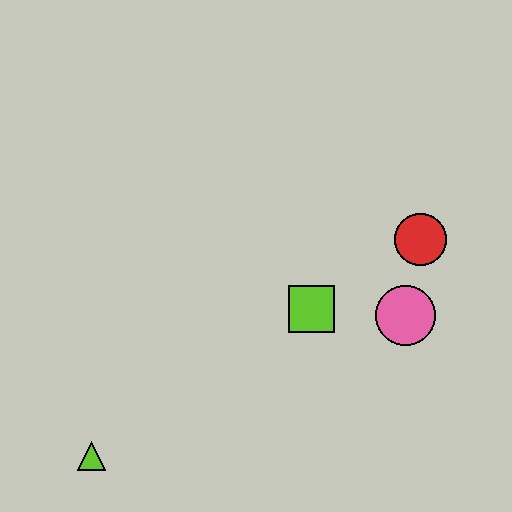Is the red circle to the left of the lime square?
No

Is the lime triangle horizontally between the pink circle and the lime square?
No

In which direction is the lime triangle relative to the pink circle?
The lime triangle is to the left of the pink circle.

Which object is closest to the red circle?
The pink circle is closest to the red circle.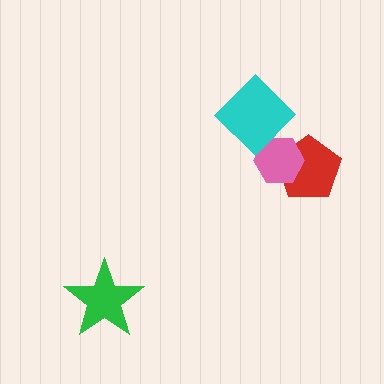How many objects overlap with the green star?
0 objects overlap with the green star.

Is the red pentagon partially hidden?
Yes, it is partially covered by another shape.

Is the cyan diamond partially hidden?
No, no other shape covers it.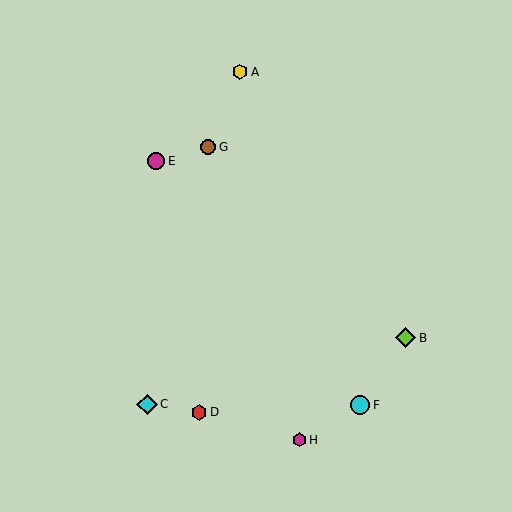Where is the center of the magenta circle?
The center of the magenta circle is at (156, 161).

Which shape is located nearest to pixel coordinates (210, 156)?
The brown circle (labeled G) at (208, 147) is nearest to that location.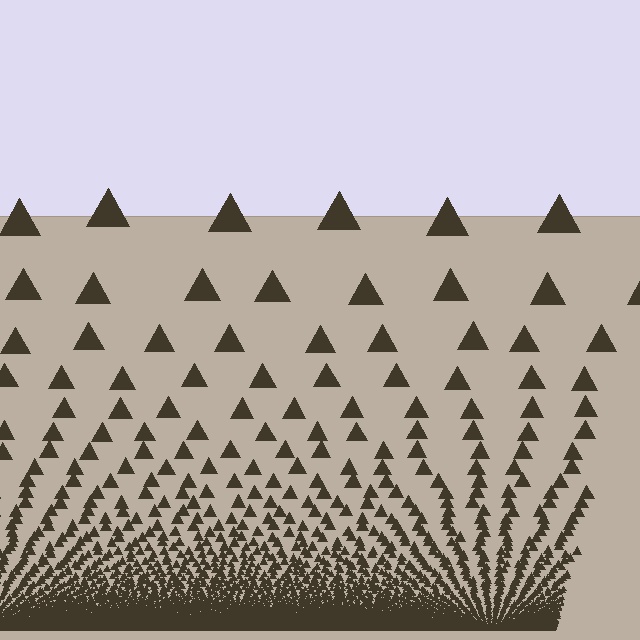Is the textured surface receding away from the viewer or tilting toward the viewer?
The surface appears to tilt toward the viewer. Texture elements get larger and sparser toward the top.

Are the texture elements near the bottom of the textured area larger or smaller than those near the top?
Smaller. The gradient is inverted — elements near the bottom are smaller and denser.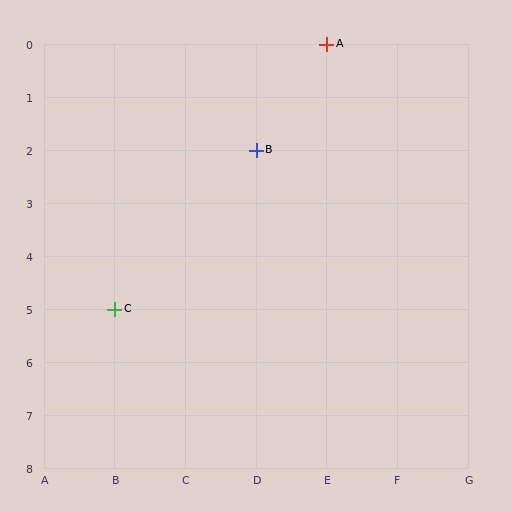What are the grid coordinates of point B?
Point B is at grid coordinates (D, 2).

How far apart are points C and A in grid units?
Points C and A are 3 columns and 5 rows apart (about 5.8 grid units diagonally).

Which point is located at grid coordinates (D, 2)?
Point B is at (D, 2).